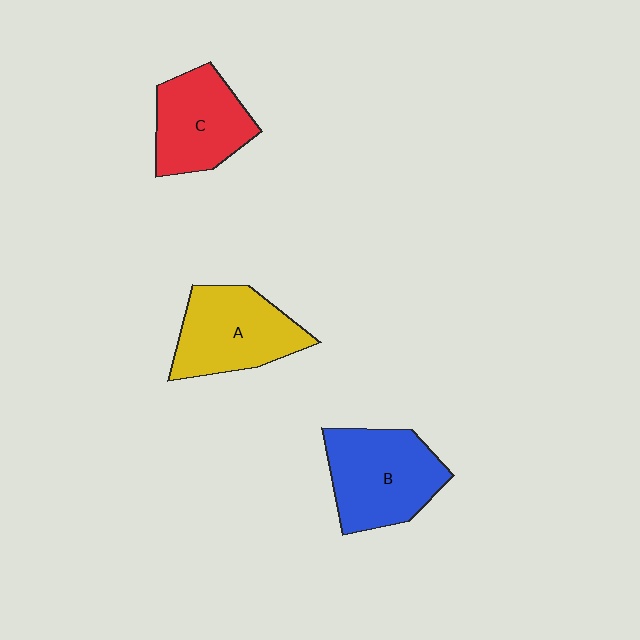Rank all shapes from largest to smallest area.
From largest to smallest: B (blue), A (yellow), C (red).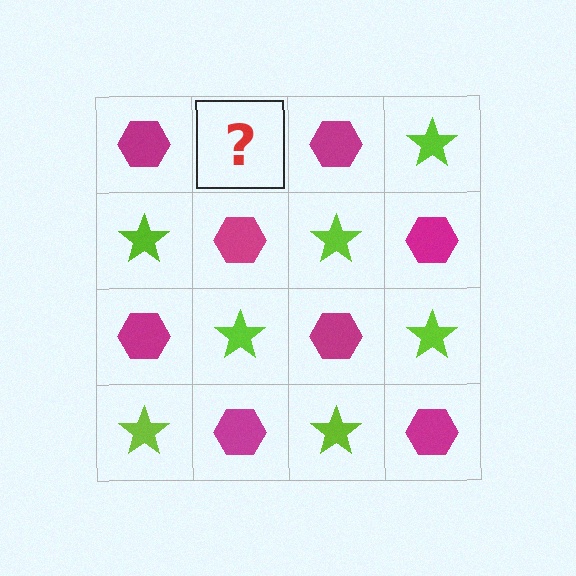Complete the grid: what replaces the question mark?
The question mark should be replaced with a lime star.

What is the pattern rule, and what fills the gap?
The rule is that it alternates magenta hexagon and lime star in a checkerboard pattern. The gap should be filled with a lime star.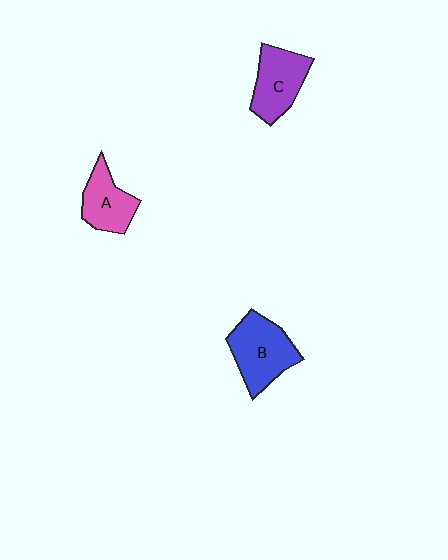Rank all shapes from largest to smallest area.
From largest to smallest: B (blue), C (purple), A (pink).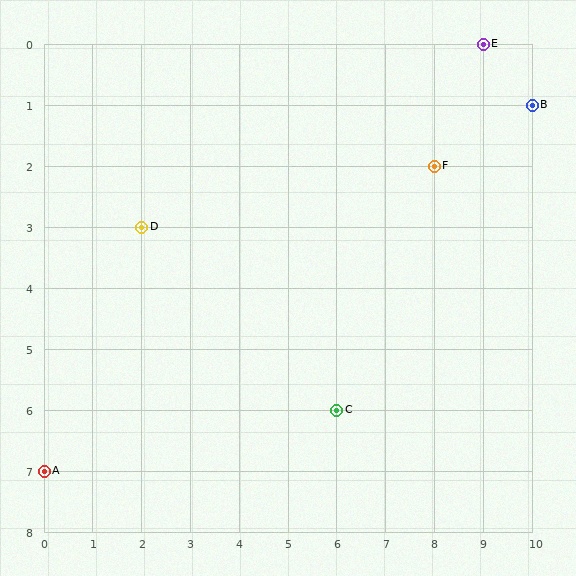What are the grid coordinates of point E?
Point E is at grid coordinates (9, 0).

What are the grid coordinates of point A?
Point A is at grid coordinates (0, 7).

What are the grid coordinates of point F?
Point F is at grid coordinates (8, 2).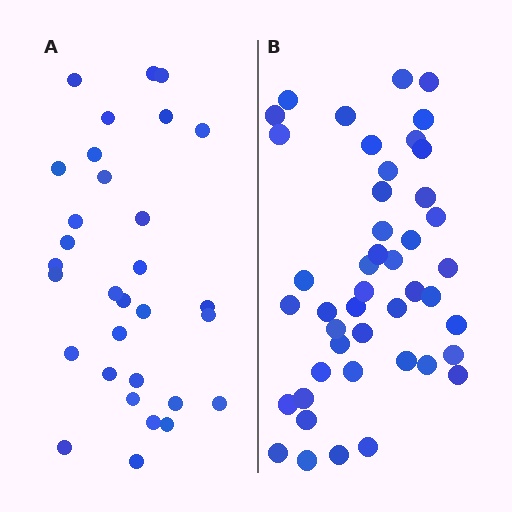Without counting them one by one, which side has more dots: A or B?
Region B (the right region) has more dots.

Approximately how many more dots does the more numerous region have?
Region B has approximately 15 more dots than region A.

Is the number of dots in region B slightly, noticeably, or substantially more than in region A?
Region B has substantially more. The ratio is roughly 1.5 to 1.